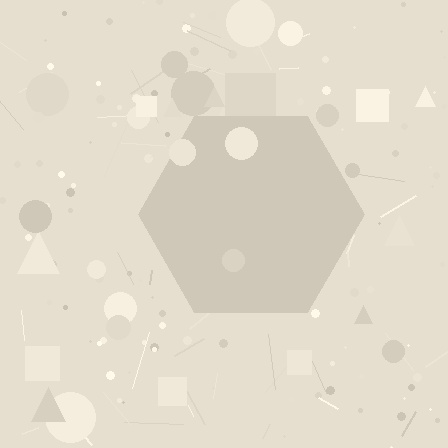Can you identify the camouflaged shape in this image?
The camouflaged shape is a hexagon.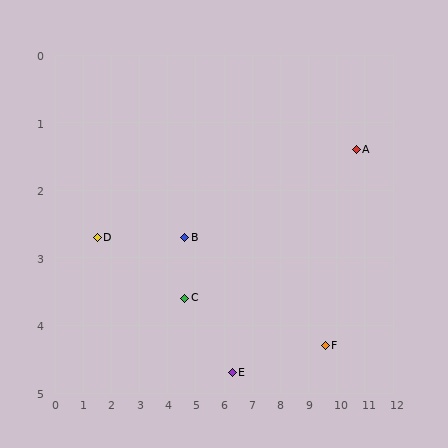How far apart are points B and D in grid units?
Points B and D are about 3.1 grid units apart.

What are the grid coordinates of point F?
Point F is at approximately (9.6, 4.3).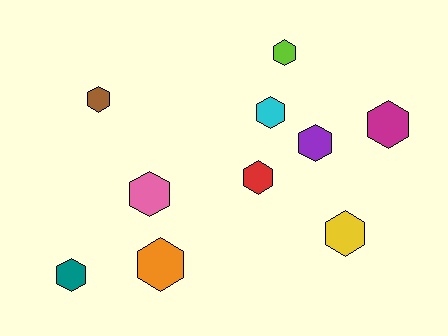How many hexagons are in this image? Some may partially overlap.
There are 10 hexagons.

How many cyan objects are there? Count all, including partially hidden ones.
There is 1 cyan object.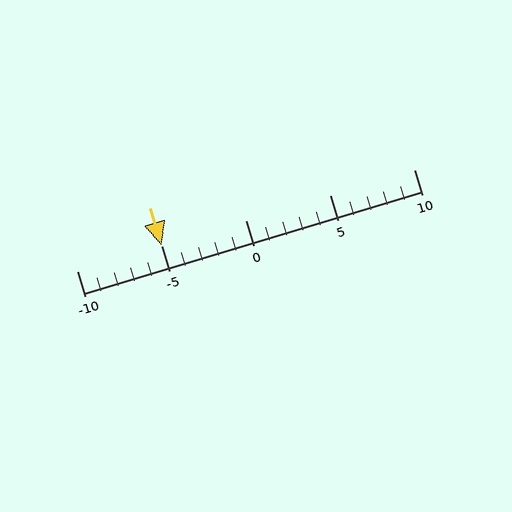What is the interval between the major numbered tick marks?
The major tick marks are spaced 5 units apart.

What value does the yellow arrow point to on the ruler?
The yellow arrow points to approximately -5.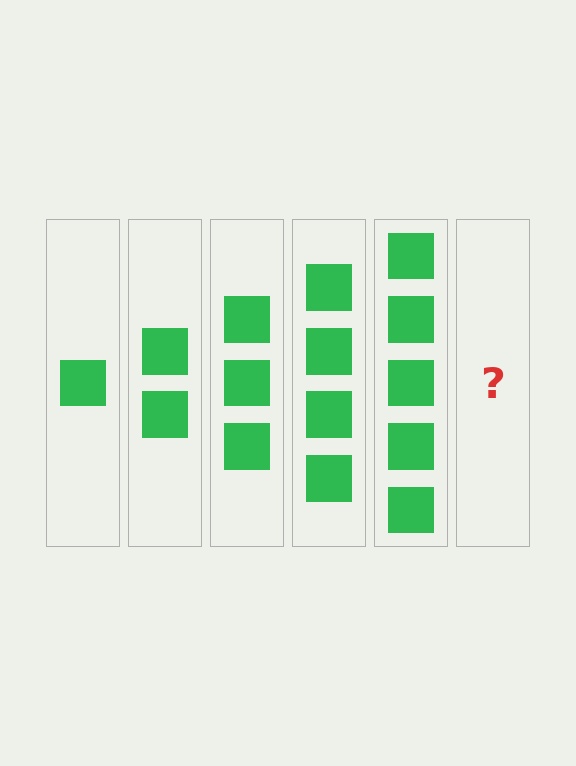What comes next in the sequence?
The next element should be 6 squares.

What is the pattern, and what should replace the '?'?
The pattern is that each step adds one more square. The '?' should be 6 squares.